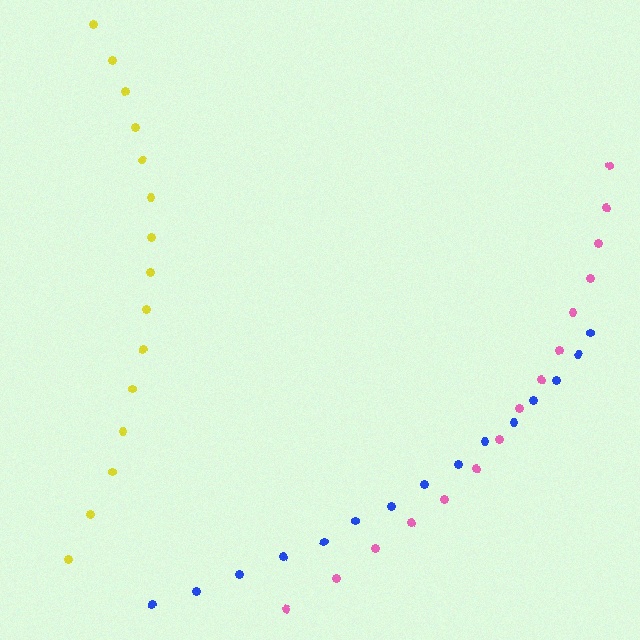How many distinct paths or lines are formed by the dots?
There are 3 distinct paths.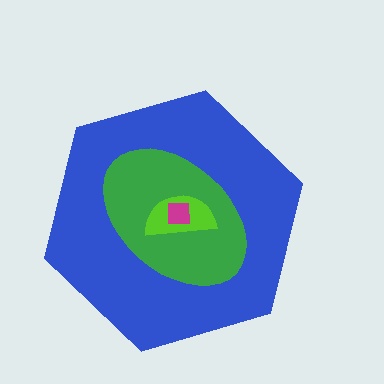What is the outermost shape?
The blue hexagon.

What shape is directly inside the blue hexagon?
The green ellipse.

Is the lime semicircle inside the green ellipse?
Yes.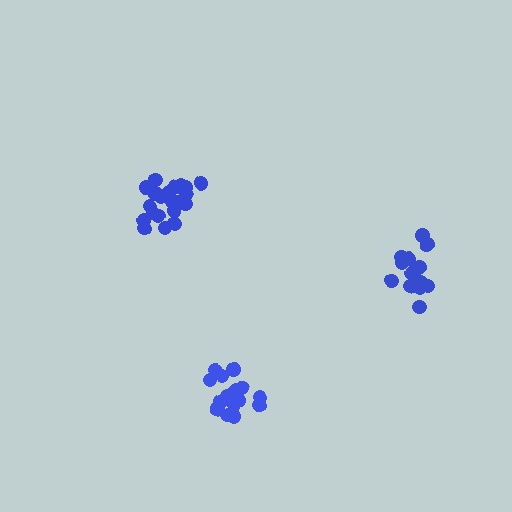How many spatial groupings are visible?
There are 3 spatial groupings.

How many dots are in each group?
Group 1: 17 dots, Group 2: 21 dots, Group 3: 16 dots (54 total).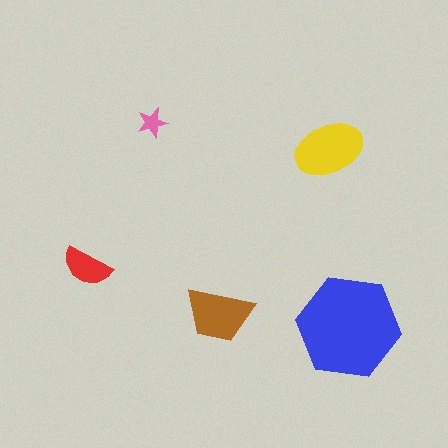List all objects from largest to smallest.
The blue hexagon, the yellow ellipse, the brown trapezoid, the red semicircle, the pink star.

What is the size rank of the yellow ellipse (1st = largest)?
2nd.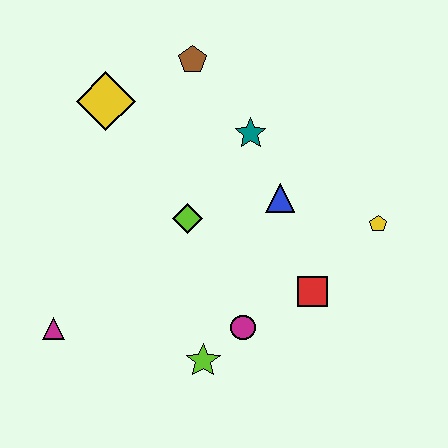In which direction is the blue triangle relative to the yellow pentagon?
The blue triangle is to the left of the yellow pentagon.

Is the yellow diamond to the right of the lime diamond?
No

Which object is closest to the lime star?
The magenta circle is closest to the lime star.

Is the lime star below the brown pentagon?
Yes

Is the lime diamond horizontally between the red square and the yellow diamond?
Yes